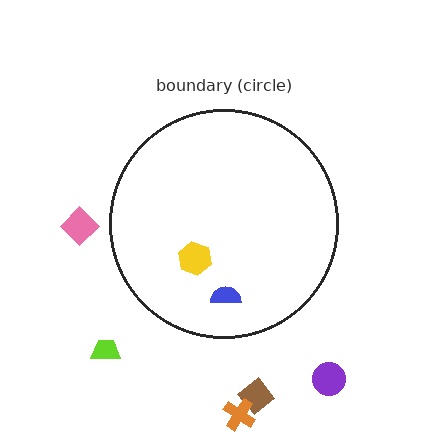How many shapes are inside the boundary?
2 inside, 5 outside.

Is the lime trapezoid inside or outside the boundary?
Outside.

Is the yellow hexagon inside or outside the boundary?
Inside.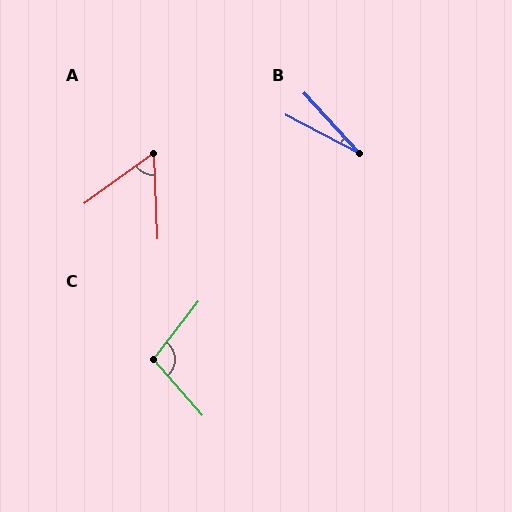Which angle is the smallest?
B, at approximately 20 degrees.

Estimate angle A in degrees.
Approximately 57 degrees.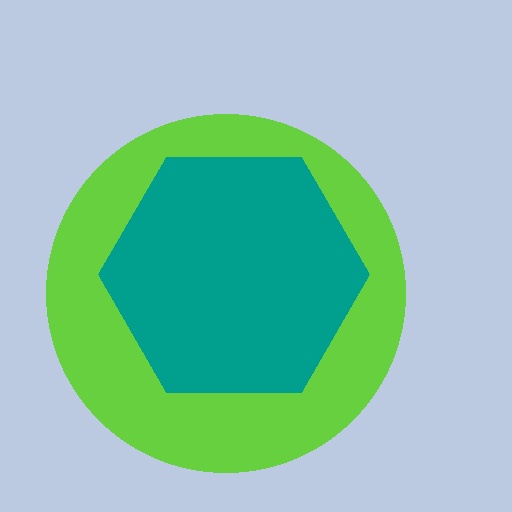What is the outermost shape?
The lime circle.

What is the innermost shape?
The teal hexagon.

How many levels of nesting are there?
2.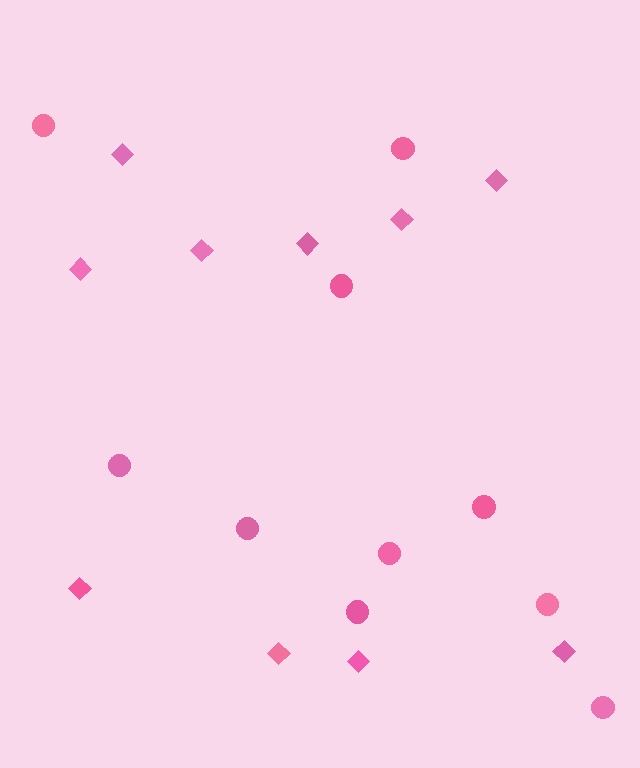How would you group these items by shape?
There are 2 groups: one group of diamonds (10) and one group of circles (10).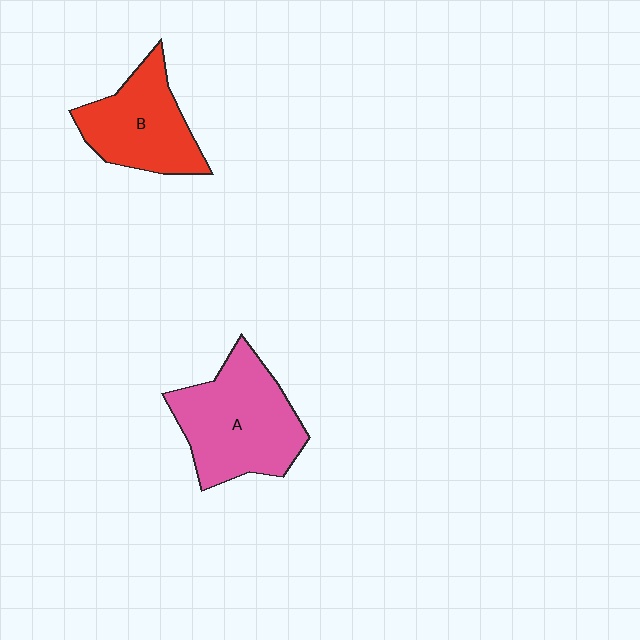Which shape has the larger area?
Shape A (pink).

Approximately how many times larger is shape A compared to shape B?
Approximately 1.3 times.